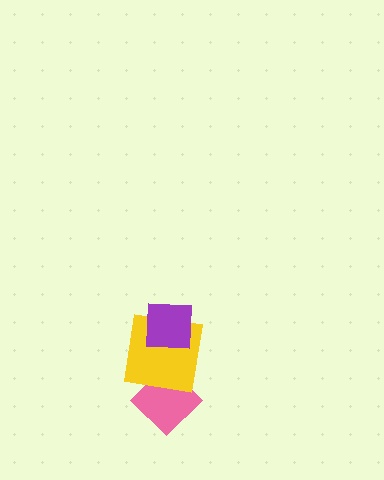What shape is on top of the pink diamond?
The yellow square is on top of the pink diamond.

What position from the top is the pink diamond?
The pink diamond is 3rd from the top.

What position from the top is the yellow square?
The yellow square is 2nd from the top.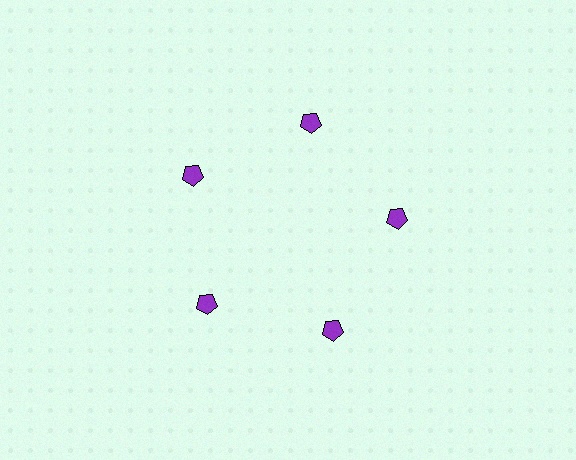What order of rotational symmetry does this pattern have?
This pattern has 5-fold rotational symmetry.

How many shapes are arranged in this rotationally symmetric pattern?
There are 5 shapes, arranged in 5 groups of 1.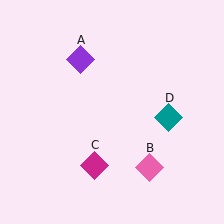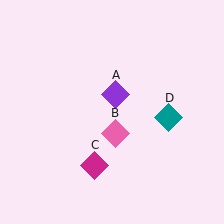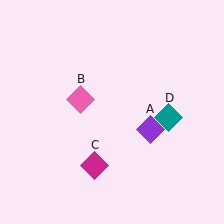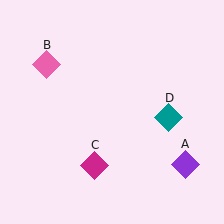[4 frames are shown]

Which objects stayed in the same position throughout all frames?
Magenta diamond (object C) and teal diamond (object D) remained stationary.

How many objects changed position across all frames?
2 objects changed position: purple diamond (object A), pink diamond (object B).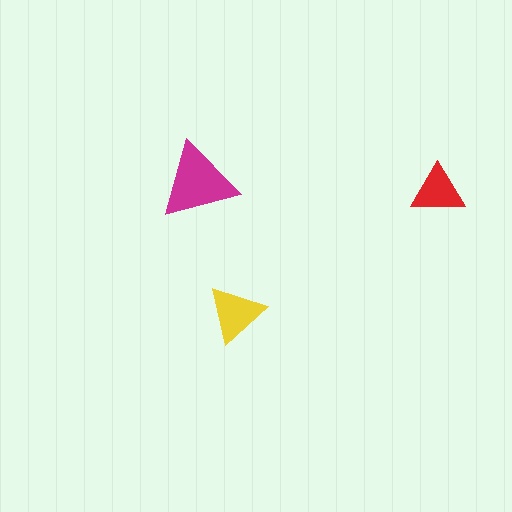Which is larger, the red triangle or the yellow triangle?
The yellow one.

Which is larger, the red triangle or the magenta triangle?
The magenta one.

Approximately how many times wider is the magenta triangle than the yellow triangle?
About 1.5 times wider.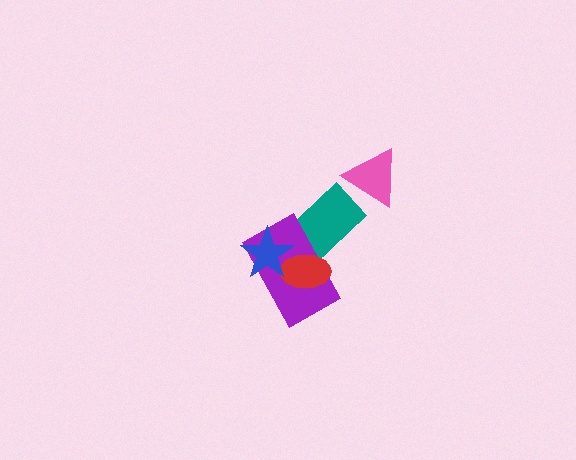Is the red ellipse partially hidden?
Yes, it is partially covered by another shape.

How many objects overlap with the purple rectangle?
3 objects overlap with the purple rectangle.